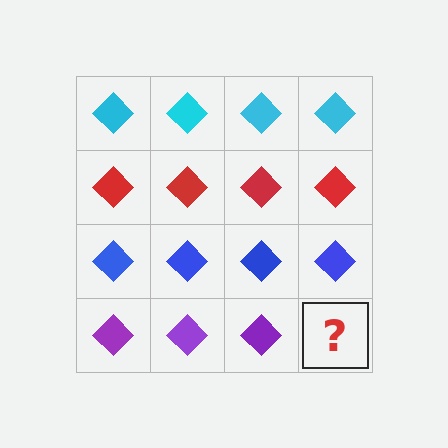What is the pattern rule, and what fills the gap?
The rule is that each row has a consistent color. The gap should be filled with a purple diamond.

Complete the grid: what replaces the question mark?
The question mark should be replaced with a purple diamond.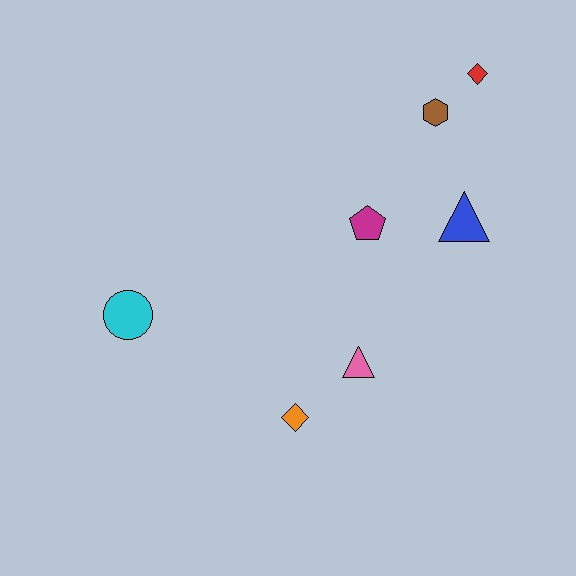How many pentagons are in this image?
There is 1 pentagon.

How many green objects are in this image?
There are no green objects.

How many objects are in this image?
There are 7 objects.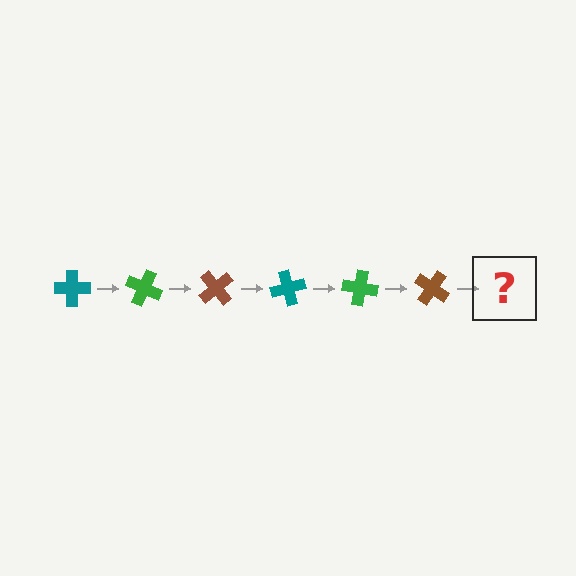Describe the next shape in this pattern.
It should be a teal cross, rotated 150 degrees from the start.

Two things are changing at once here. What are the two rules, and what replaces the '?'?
The two rules are that it rotates 25 degrees each step and the color cycles through teal, green, and brown. The '?' should be a teal cross, rotated 150 degrees from the start.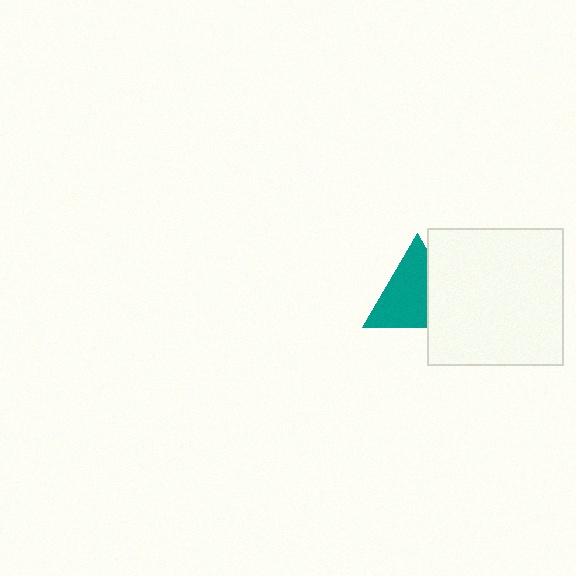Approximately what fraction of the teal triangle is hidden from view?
Roughly 33% of the teal triangle is hidden behind the white square.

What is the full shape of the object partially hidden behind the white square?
The partially hidden object is a teal triangle.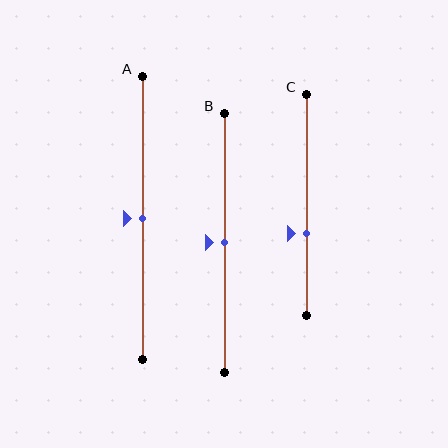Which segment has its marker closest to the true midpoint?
Segment A has its marker closest to the true midpoint.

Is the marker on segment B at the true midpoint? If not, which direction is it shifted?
Yes, the marker on segment B is at the true midpoint.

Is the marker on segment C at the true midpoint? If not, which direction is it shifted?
No, the marker on segment C is shifted downward by about 13% of the segment length.